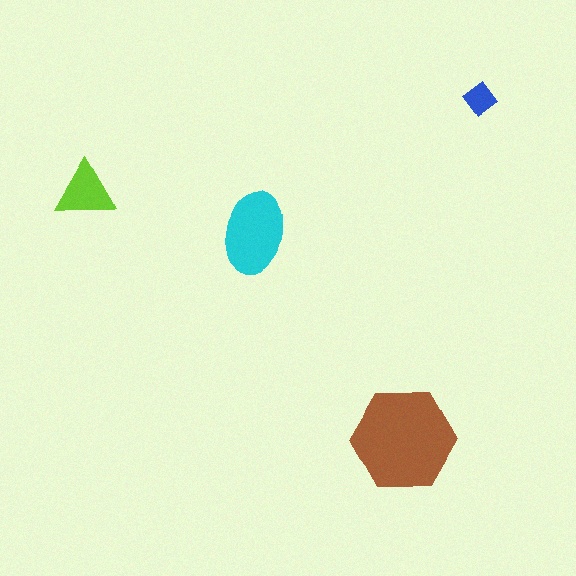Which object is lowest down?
The brown hexagon is bottommost.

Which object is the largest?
The brown hexagon.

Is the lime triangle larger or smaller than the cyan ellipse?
Smaller.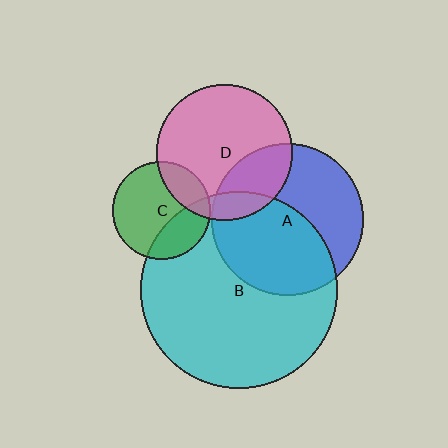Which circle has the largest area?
Circle B (cyan).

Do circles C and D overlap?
Yes.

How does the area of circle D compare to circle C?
Approximately 1.9 times.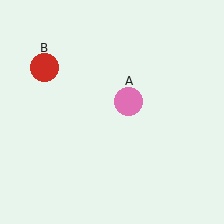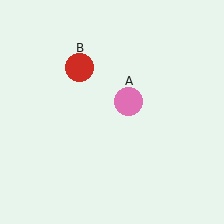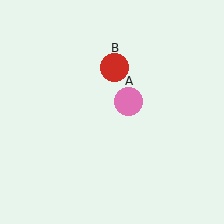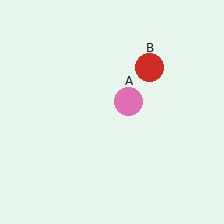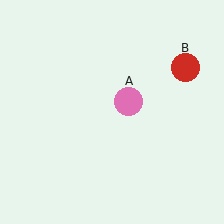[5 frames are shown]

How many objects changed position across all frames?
1 object changed position: red circle (object B).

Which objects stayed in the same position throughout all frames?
Pink circle (object A) remained stationary.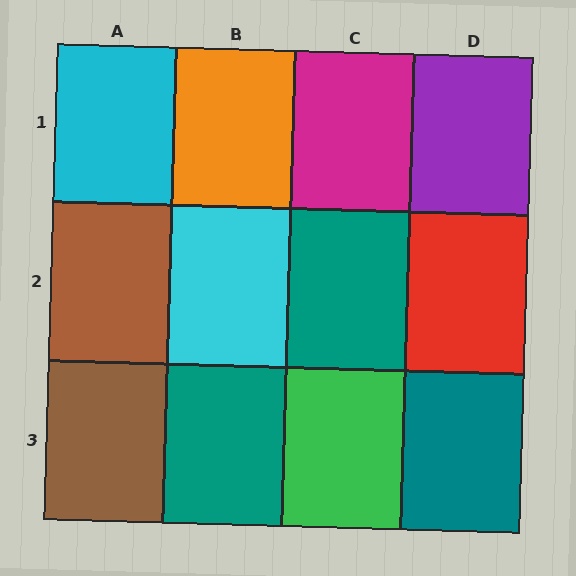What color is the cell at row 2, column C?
Teal.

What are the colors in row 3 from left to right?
Brown, teal, green, teal.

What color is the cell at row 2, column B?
Cyan.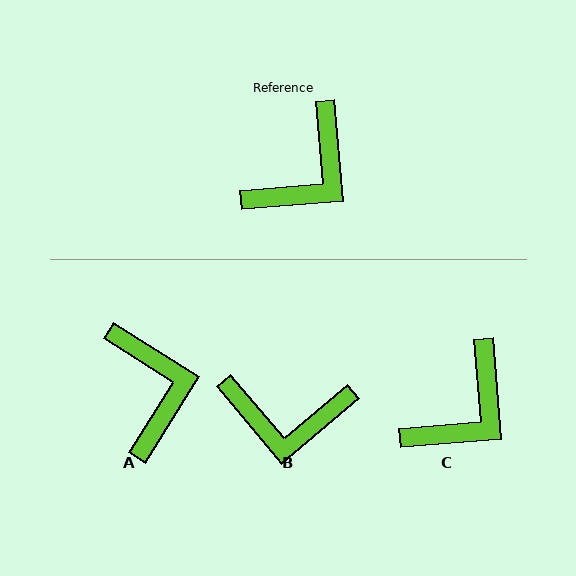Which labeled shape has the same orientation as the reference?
C.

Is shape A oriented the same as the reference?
No, it is off by about 53 degrees.